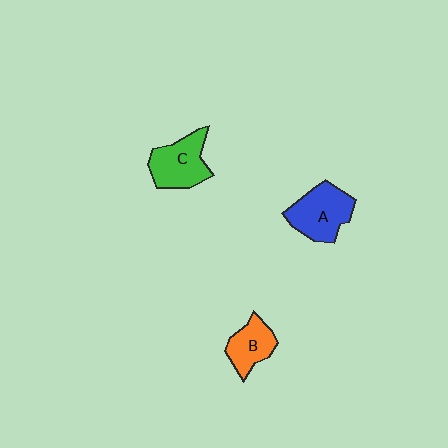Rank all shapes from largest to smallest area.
From largest to smallest: A (blue), C (green), B (orange).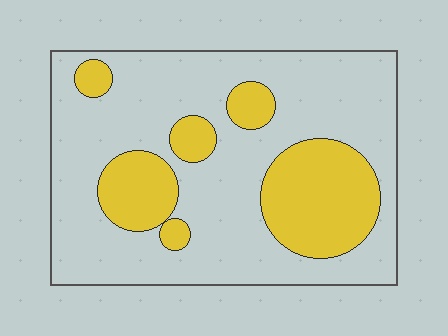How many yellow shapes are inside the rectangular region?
6.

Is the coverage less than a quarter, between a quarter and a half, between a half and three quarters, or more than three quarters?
Between a quarter and a half.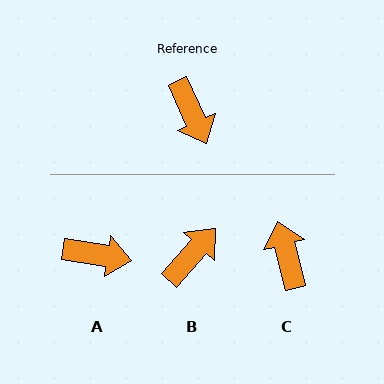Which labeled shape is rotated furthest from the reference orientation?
C, about 170 degrees away.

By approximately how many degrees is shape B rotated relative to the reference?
Approximately 113 degrees counter-clockwise.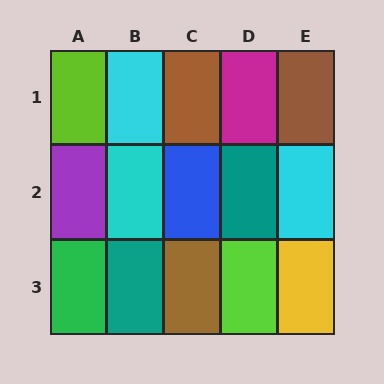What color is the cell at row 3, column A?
Green.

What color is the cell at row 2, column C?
Blue.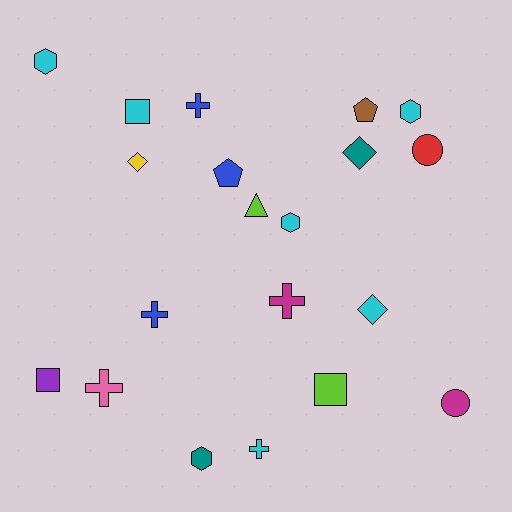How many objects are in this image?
There are 20 objects.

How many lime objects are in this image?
There are 2 lime objects.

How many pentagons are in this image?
There are 2 pentagons.